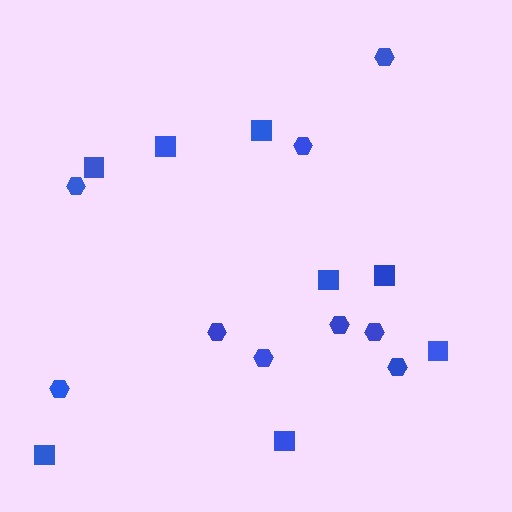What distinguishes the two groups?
There are 2 groups: one group of squares (8) and one group of hexagons (9).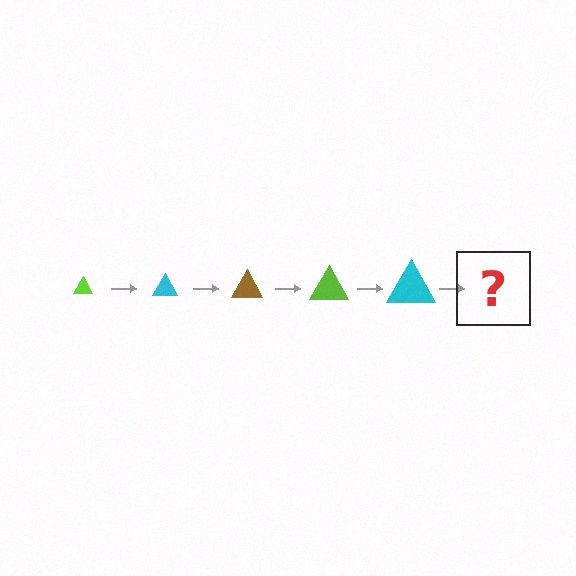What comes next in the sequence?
The next element should be a brown triangle, larger than the previous one.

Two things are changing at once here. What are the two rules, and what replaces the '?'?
The two rules are that the triangle grows larger each step and the color cycles through lime, cyan, and brown. The '?' should be a brown triangle, larger than the previous one.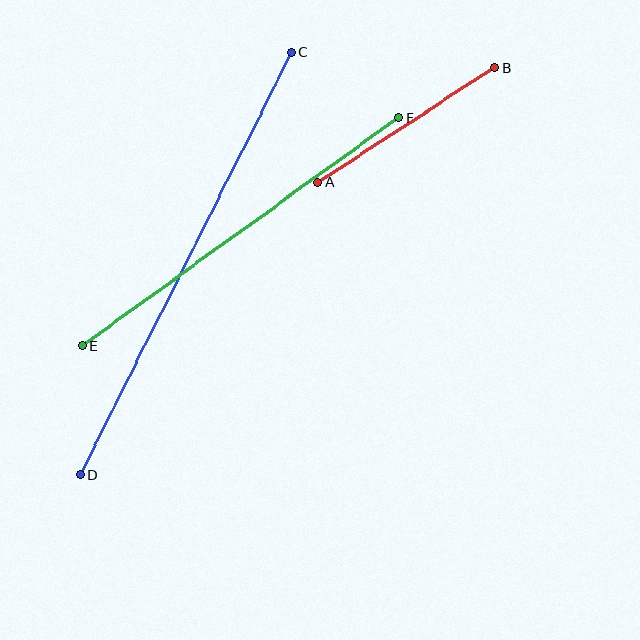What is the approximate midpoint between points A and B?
The midpoint is at approximately (407, 125) pixels.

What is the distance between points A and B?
The distance is approximately 211 pixels.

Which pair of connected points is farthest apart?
Points C and D are farthest apart.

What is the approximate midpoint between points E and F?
The midpoint is at approximately (241, 232) pixels.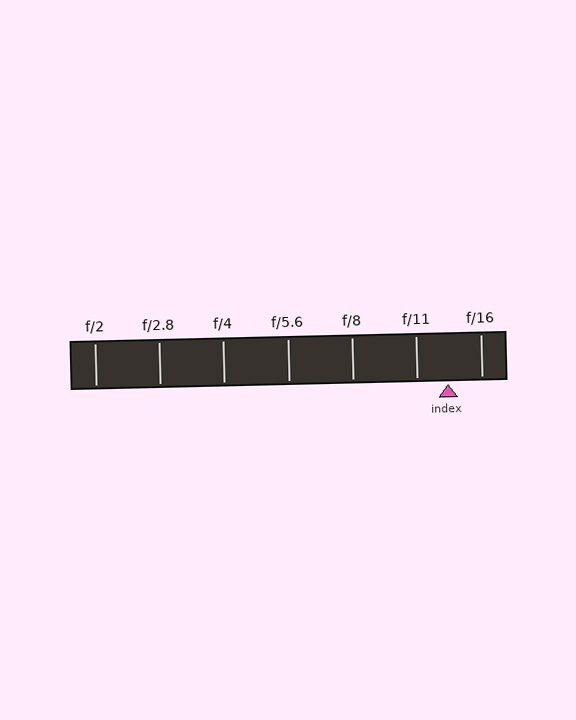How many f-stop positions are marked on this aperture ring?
There are 7 f-stop positions marked.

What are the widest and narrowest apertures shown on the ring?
The widest aperture shown is f/2 and the narrowest is f/16.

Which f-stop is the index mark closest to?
The index mark is closest to f/11.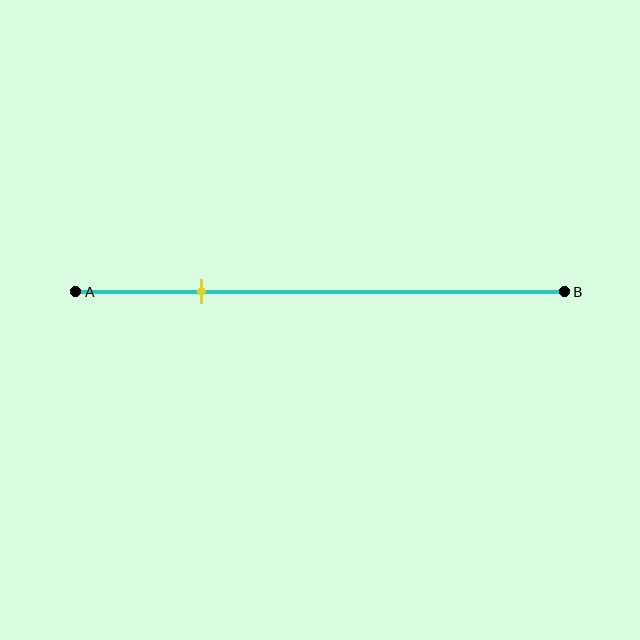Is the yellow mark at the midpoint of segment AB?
No, the mark is at about 25% from A, not at the 50% midpoint.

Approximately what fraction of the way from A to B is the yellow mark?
The yellow mark is approximately 25% of the way from A to B.